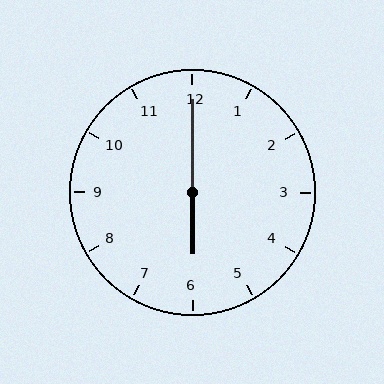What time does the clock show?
6:00.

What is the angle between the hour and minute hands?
Approximately 180 degrees.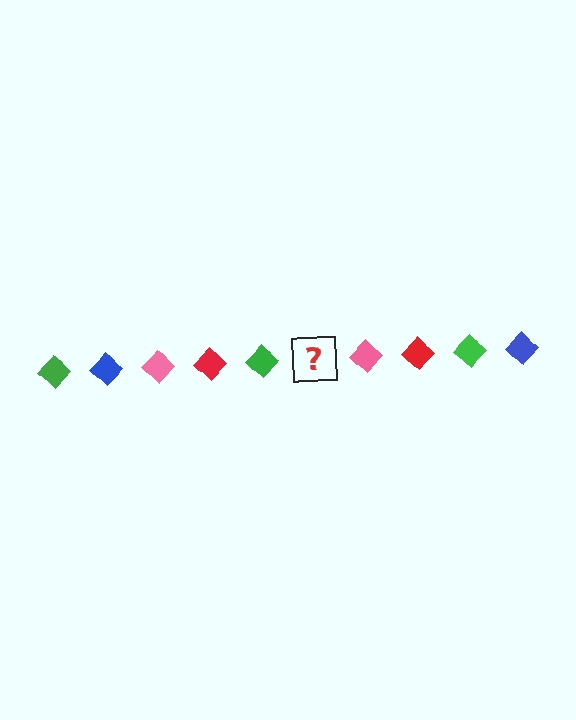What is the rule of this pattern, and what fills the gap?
The rule is that the pattern cycles through green, blue, pink, red diamonds. The gap should be filled with a blue diamond.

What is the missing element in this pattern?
The missing element is a blue diamond.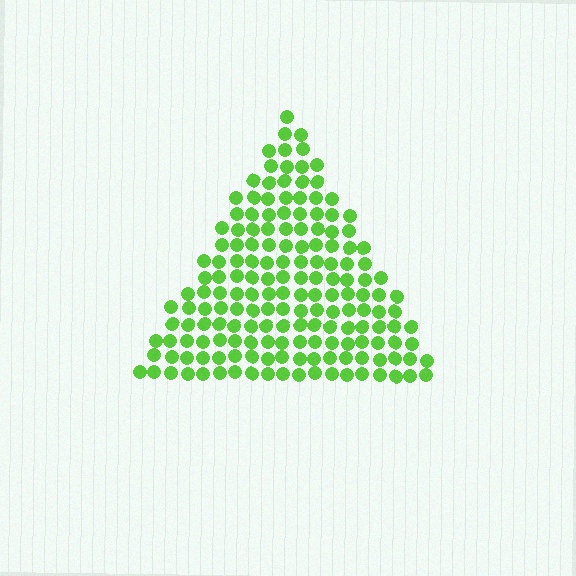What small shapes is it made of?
It is made of small circles.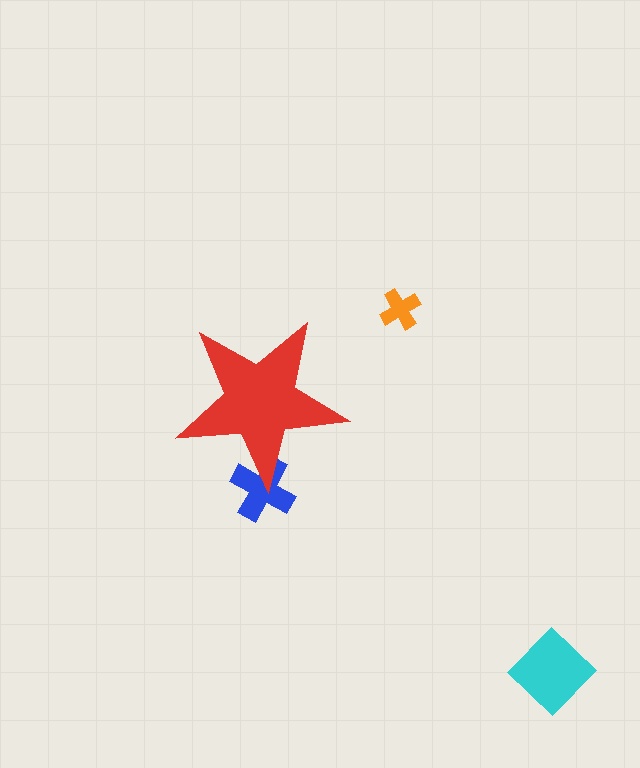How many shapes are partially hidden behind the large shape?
1 shape is partially hidden.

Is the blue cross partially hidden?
Yes, the blue cross is partially hidden behind the red star.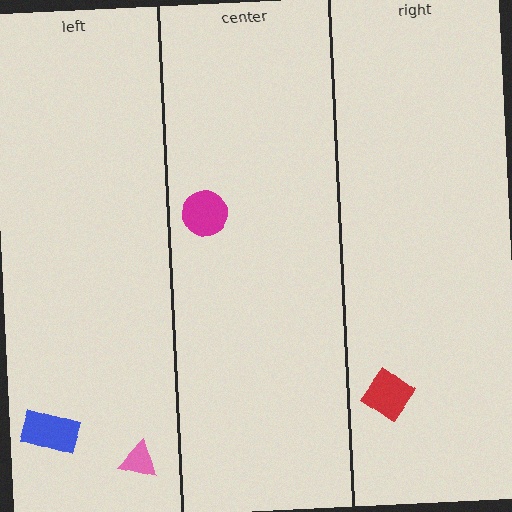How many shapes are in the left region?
2.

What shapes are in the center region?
The magenta circle.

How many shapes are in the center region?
1.